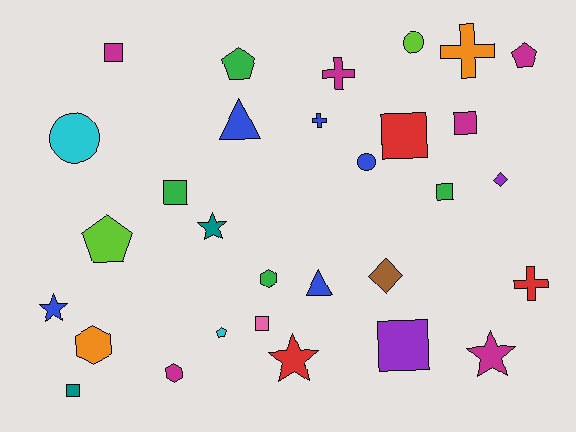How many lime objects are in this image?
There are 2 lime objects.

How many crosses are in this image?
There are 4 crosses.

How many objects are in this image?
There are 30 objects.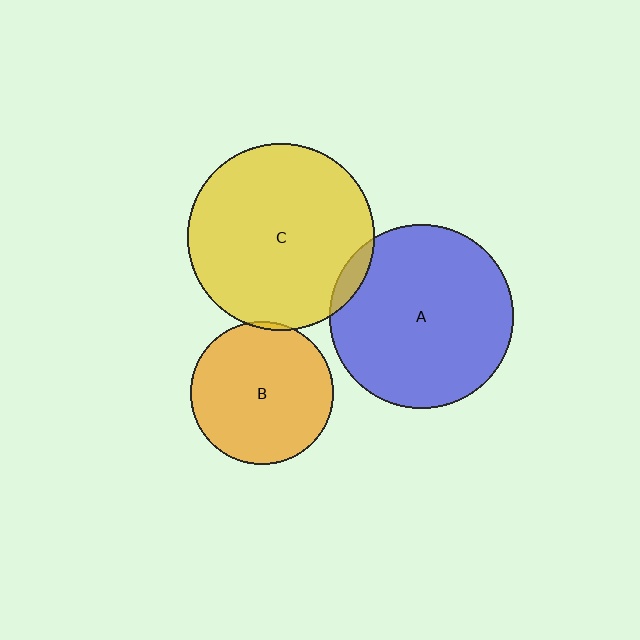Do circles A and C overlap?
Yes.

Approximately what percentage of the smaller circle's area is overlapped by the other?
Approximately 5%.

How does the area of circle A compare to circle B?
Approximately 1.6 times.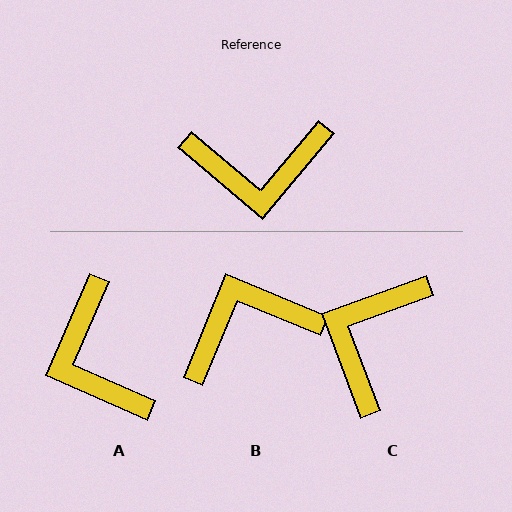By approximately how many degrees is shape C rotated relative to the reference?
Approximately 120 degrees clockwise.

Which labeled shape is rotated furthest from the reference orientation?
B, about 162 degrees away.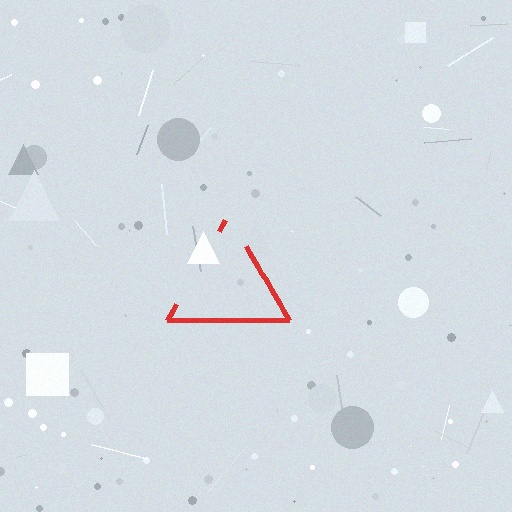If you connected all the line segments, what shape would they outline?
They would outline a triangle.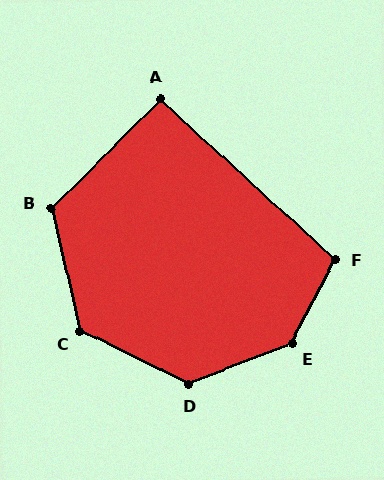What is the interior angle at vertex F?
Approximately 106 degrees (obtuse).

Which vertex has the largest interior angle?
E, at approximately 138 degrees.